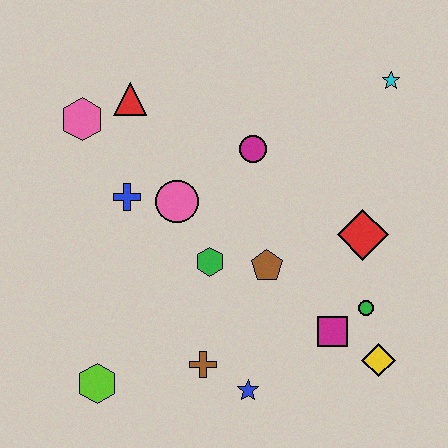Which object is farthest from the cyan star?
The lime hexagon is farthest from the cyan star.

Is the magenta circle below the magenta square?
No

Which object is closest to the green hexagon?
The brown pentagon is closest to the green hexagon.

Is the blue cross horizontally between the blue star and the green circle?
No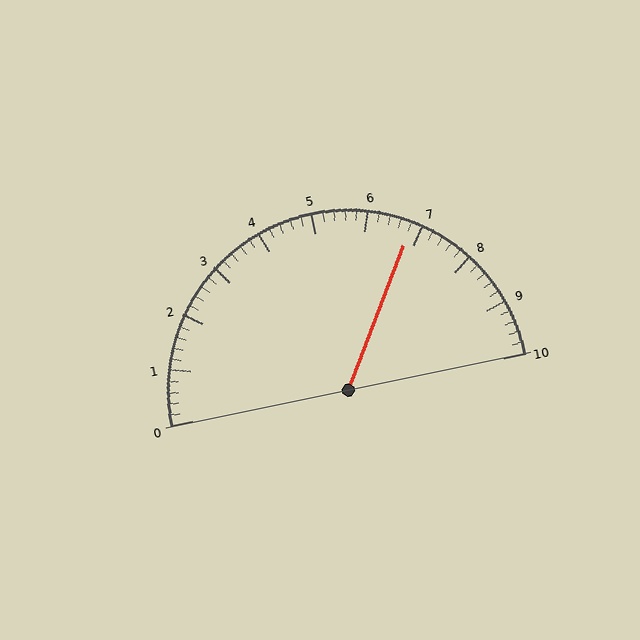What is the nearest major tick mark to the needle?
The nearest major tick mark is 7.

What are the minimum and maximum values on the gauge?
The gauge ranges from 0 to 10.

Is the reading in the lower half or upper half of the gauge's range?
The reading is in the upper half of the range (0 to 10).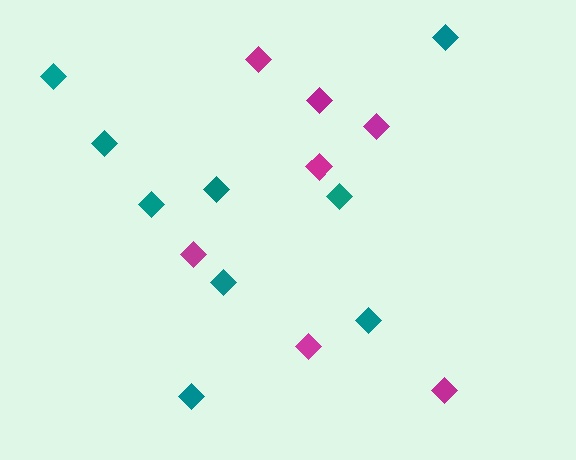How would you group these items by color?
There are 2 groups: one group of teal diamonds (9) and one group of magenta diamonds (7).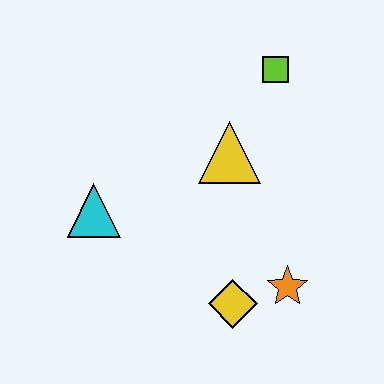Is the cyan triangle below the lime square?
Yes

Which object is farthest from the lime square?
The yellow diamond is farthest from the lime square.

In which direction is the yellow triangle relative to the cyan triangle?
The yellow triangle is to the right of the cyan triangle.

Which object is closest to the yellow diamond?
The orange star is closest to the yellow diamond.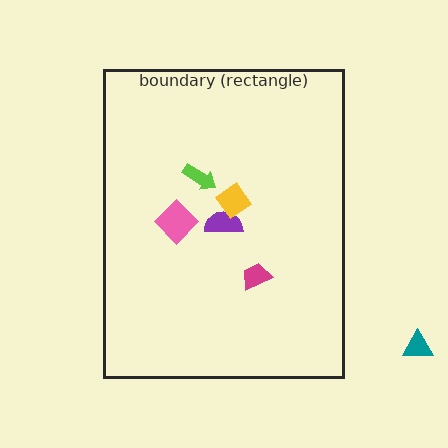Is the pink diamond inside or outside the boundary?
Inside.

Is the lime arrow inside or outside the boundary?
Inside.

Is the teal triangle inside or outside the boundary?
Outside.